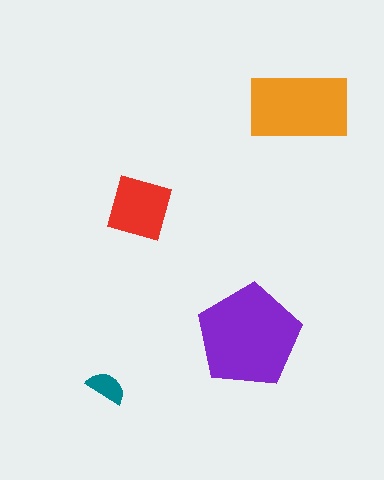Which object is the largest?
The purple pentagon.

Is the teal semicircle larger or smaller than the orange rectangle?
Smaller.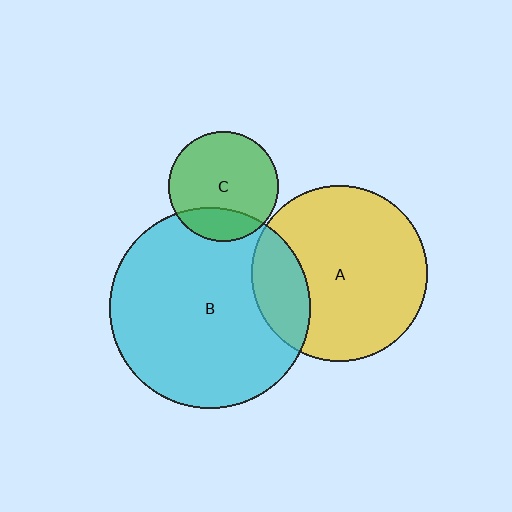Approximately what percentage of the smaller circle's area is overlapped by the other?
Approximately 20%.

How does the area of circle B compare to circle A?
Approximately 1.3 times.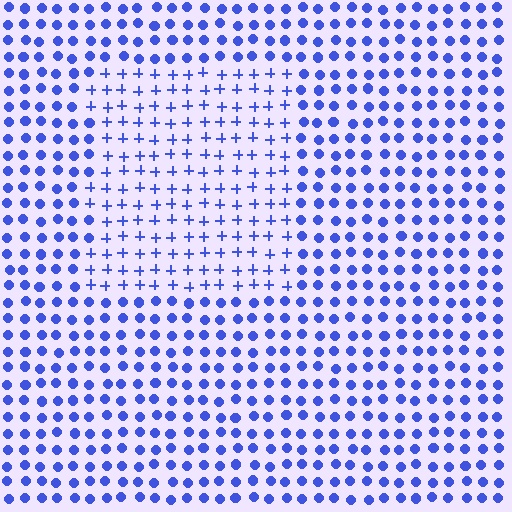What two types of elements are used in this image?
The image uses plus signs inside the rectangle region and circles outside it.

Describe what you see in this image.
The image is filled with small blue elements arranged in a uniform grid. A rectangle-shaped region contains plus signs, while the surrounding area contains circles. The boundary is defined purely by the change in element shape.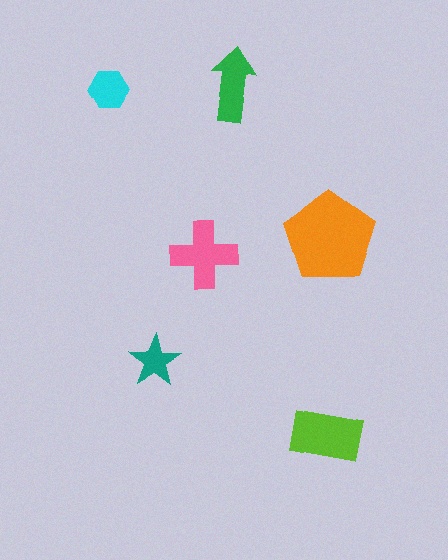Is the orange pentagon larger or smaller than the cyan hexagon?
Larger.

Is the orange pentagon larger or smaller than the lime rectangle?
Larger.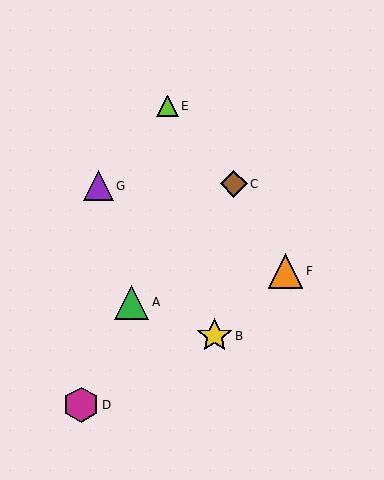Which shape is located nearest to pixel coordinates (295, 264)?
The orange triangle (labeled F) at (286, 271) is nearest to that location.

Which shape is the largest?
The yellow star (labeled B) is the largest.